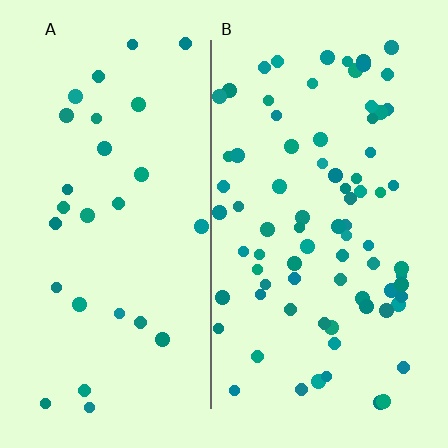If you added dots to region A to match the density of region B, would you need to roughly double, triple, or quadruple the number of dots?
Approximately triple.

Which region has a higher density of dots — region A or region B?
B (the right).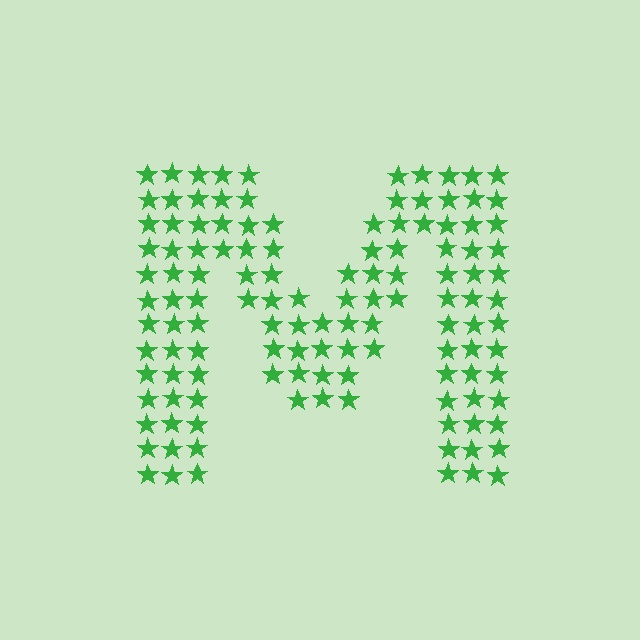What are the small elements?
The small elements are stars.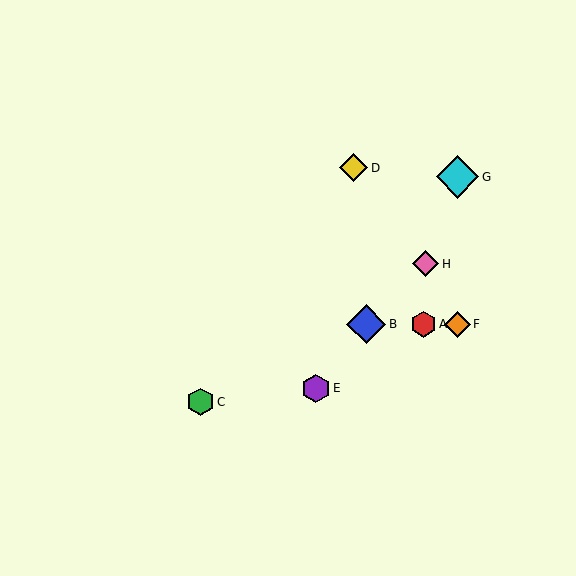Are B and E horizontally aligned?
No, B is at y≈324 and E is at y≈388.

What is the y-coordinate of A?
Object A is at y≈324.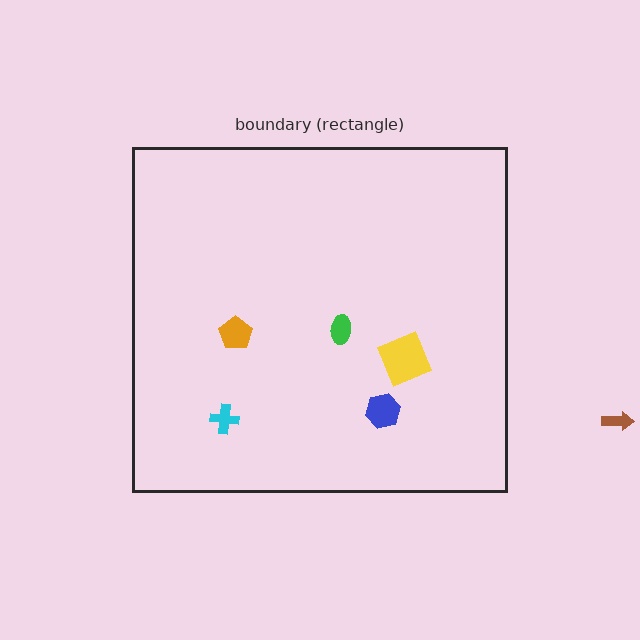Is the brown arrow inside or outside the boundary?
Outside.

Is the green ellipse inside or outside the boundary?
Inside.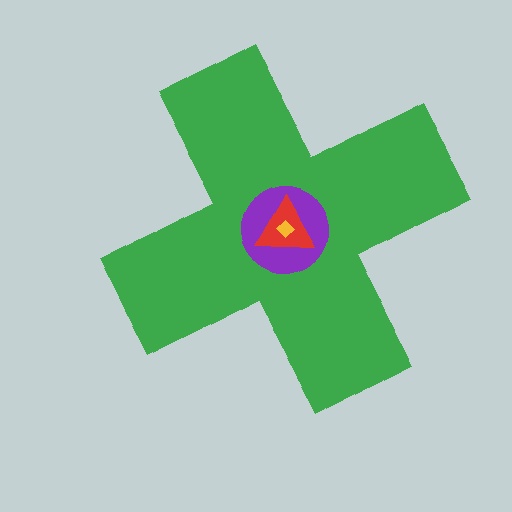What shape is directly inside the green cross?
The purple circle.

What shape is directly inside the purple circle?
The red triangle.